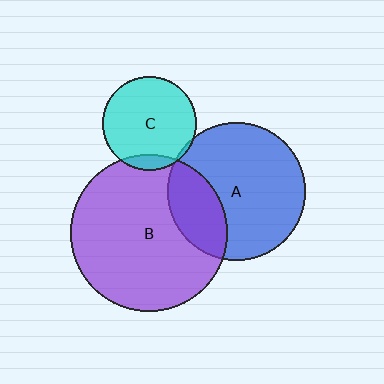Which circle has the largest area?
Circle B (purple).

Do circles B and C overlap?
Yes.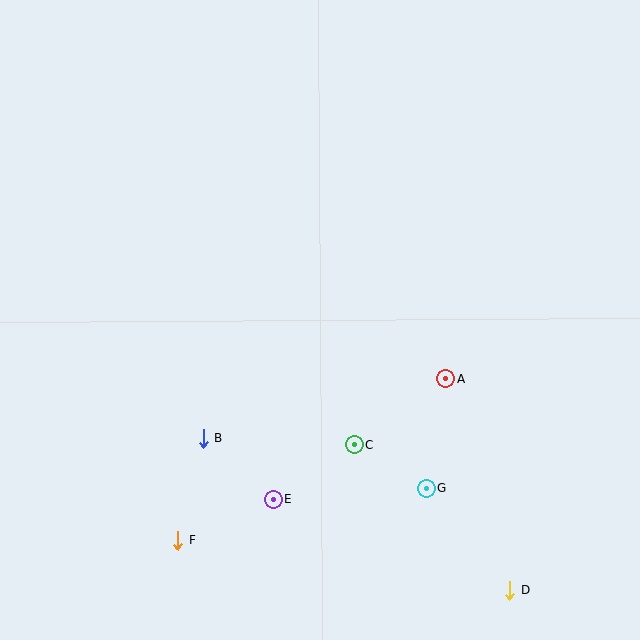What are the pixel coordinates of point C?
Point C is at (354, 445).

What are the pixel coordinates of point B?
Point B is at (203, 438).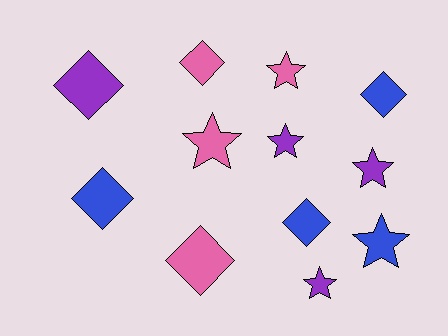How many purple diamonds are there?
There is 1 purple diamond.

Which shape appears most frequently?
Diamond, with 6 objects.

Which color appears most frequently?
Blue, with 4 objects.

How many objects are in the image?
There are 12 objects.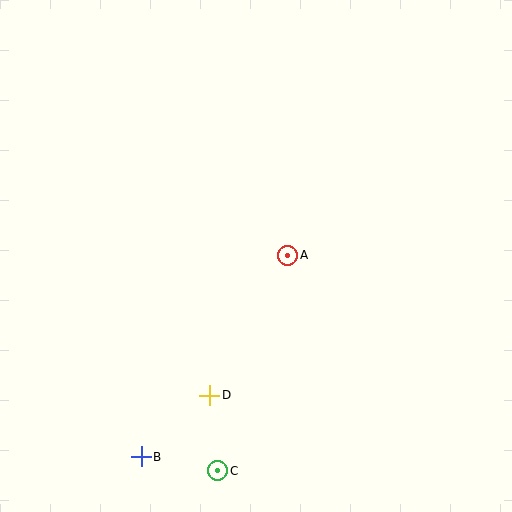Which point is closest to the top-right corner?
Point A is closest to the top-right corner.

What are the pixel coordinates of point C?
Point C is at (218, 471).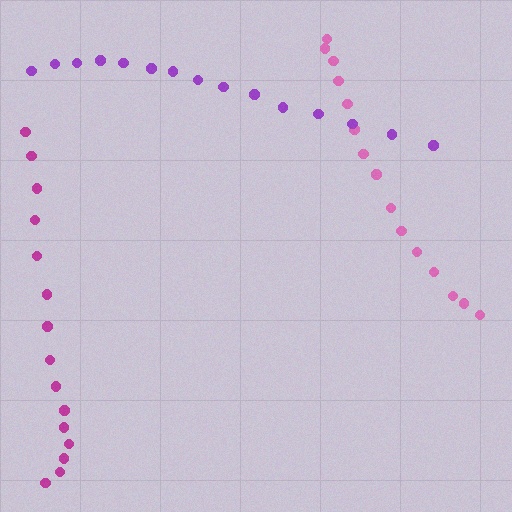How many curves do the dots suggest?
There are 3 distinct paths.